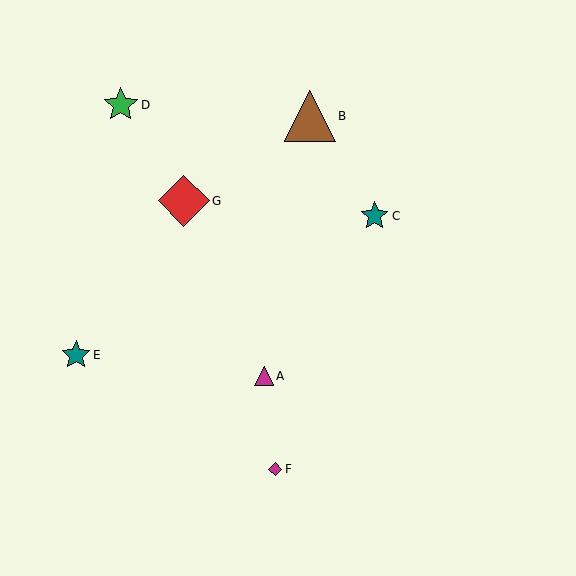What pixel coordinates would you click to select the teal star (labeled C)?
Click at (375, 216) to select the teal star C.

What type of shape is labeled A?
Shape A is a magenta triangle.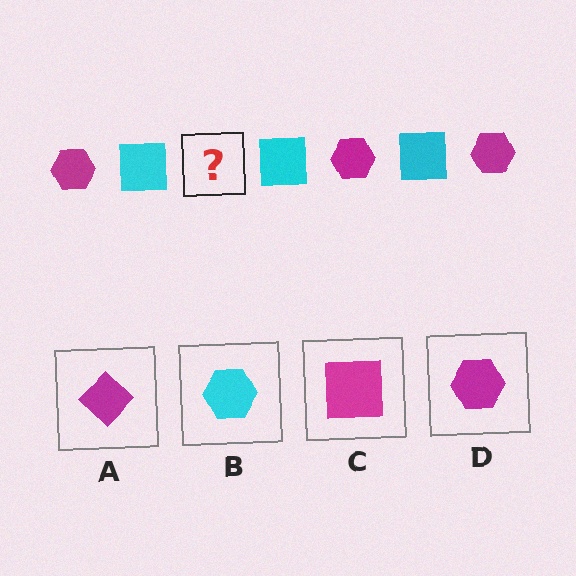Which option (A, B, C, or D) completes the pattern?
D.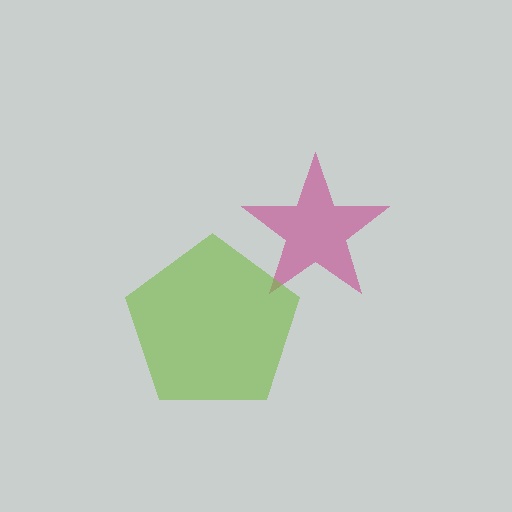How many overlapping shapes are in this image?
There are 2 overlapping shapes in the image.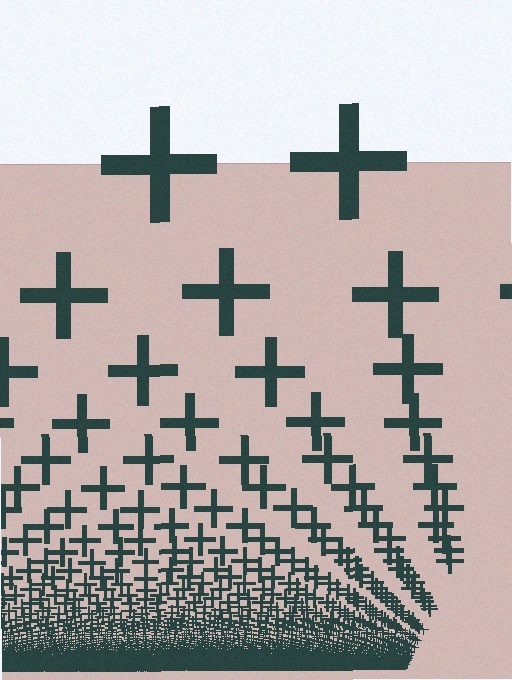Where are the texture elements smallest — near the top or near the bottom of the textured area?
Near the bottom.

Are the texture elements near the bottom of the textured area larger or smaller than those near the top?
Smaller. The gradient is inverted — elements near the bottom are smaller and denser.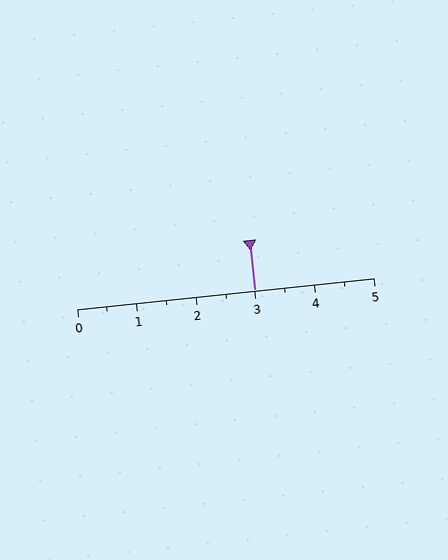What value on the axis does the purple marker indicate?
The marker indicates approximately 3.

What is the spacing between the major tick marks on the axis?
The major ticks are spaced 1 apart.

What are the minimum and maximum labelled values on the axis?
The axis runs from 0 to 5.